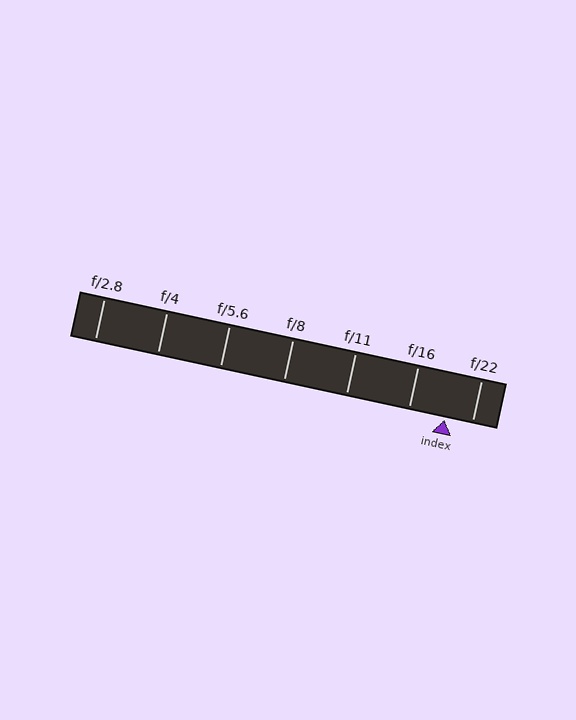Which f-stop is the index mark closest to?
The index mark is closest to f/22.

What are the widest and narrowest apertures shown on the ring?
The widest aperture shown is f/2.8 and the narrowest is f/22.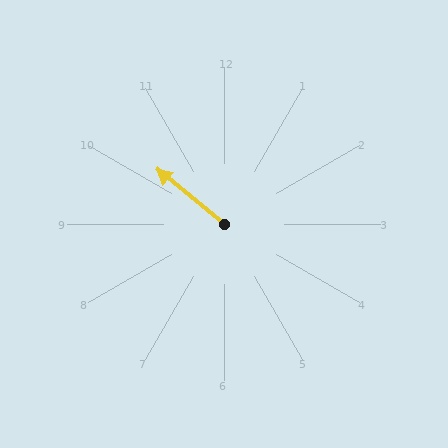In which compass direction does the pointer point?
Northwest.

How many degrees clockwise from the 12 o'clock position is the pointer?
Approximately 309 degrees.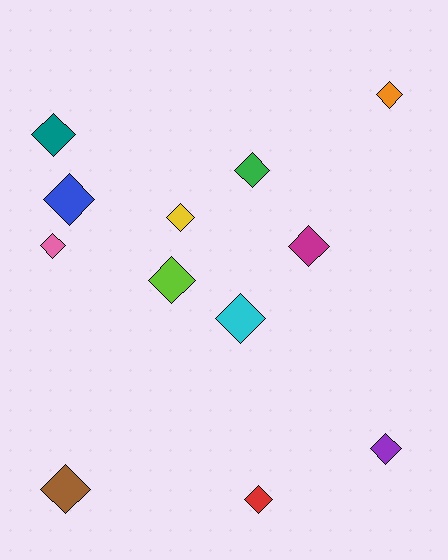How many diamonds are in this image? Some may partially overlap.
There are 12 diamonds.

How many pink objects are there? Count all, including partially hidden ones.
There is 1 pink object.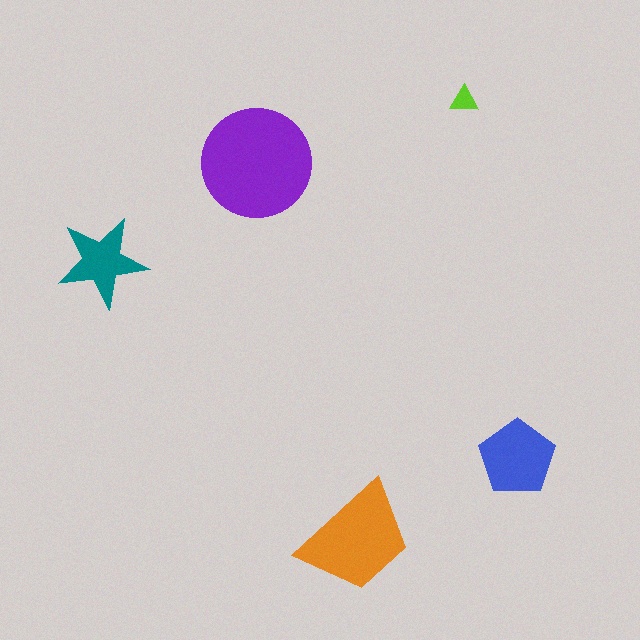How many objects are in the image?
There are 5 objects in the image.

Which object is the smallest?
The lime triangle.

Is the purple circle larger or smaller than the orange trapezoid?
Larger.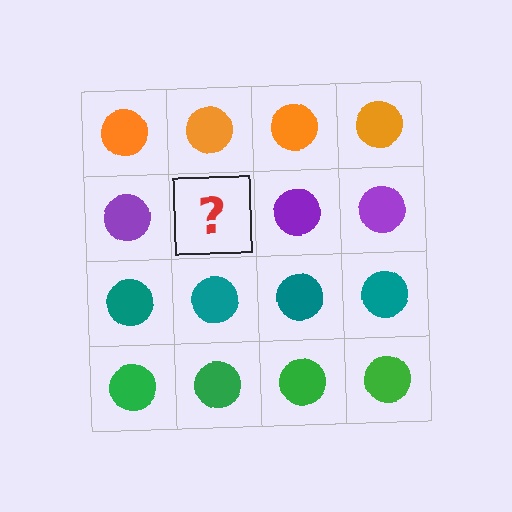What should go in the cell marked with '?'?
The missing cell should contain a purple circle.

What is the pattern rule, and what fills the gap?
The rule is that each row has a consistent color. The gap should be filled with a purple circle.